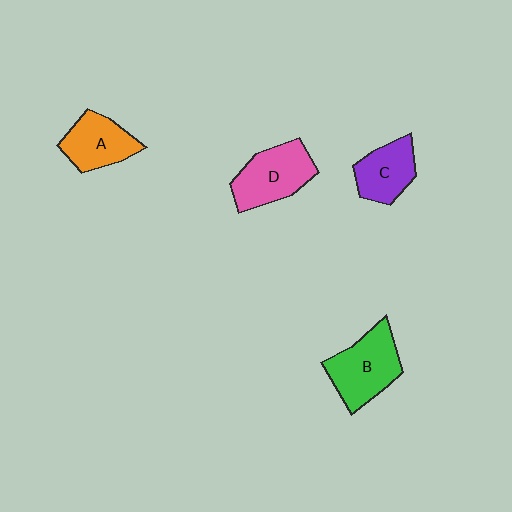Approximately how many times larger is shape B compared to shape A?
Approximately 1.3 times.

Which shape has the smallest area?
Shape C (purple).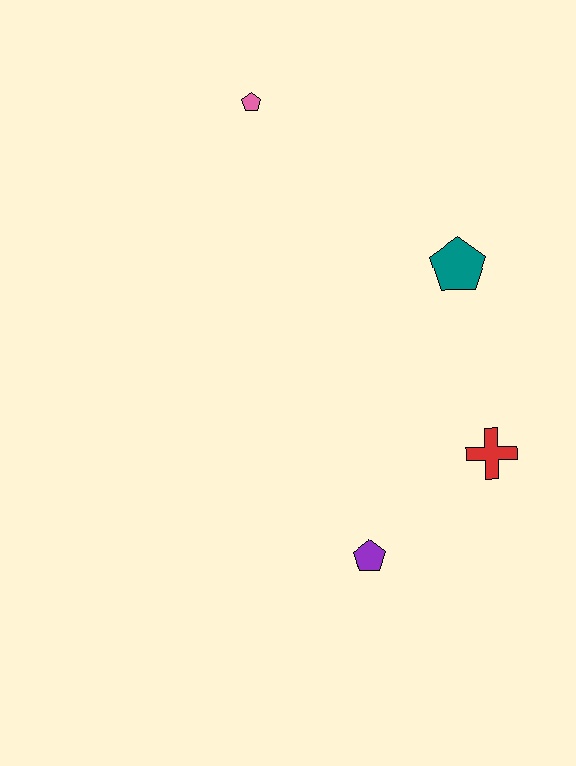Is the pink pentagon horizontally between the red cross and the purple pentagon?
No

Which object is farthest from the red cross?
The pink pentagon is farthest from the red cross.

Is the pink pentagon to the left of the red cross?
Yes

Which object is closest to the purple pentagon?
The red cross is closest to the purple pentagon.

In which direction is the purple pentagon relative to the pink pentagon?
The purple pentagon is below the pink pentagon.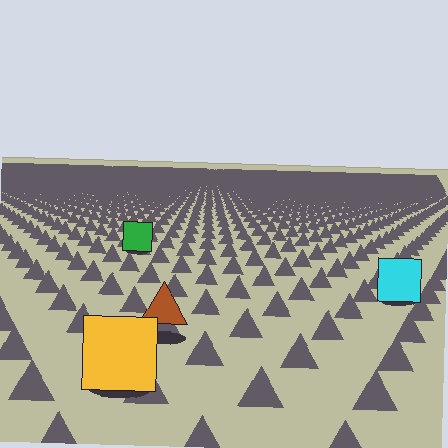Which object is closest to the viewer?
The yellow square is closest. The texture marks near it are larger and more spread out.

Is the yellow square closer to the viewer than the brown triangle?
Yes. The yellow square is closer — you can tell from the texture gradient: the ground texture is coarser near it.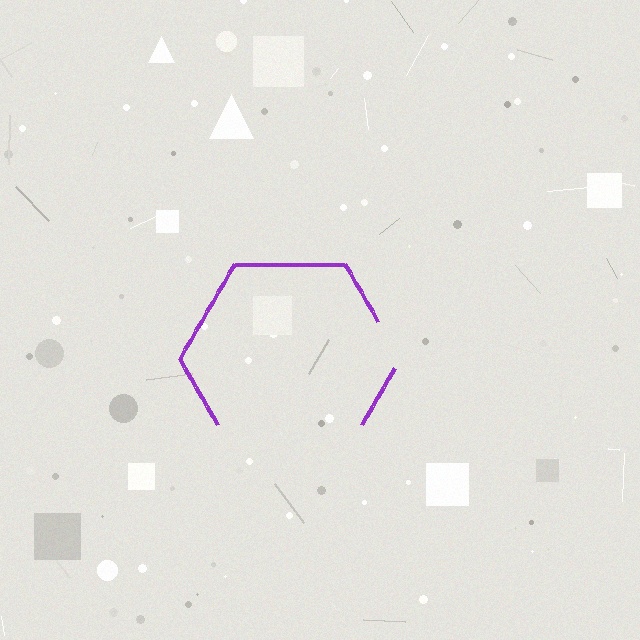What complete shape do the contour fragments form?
The contour fragments form a hexagon.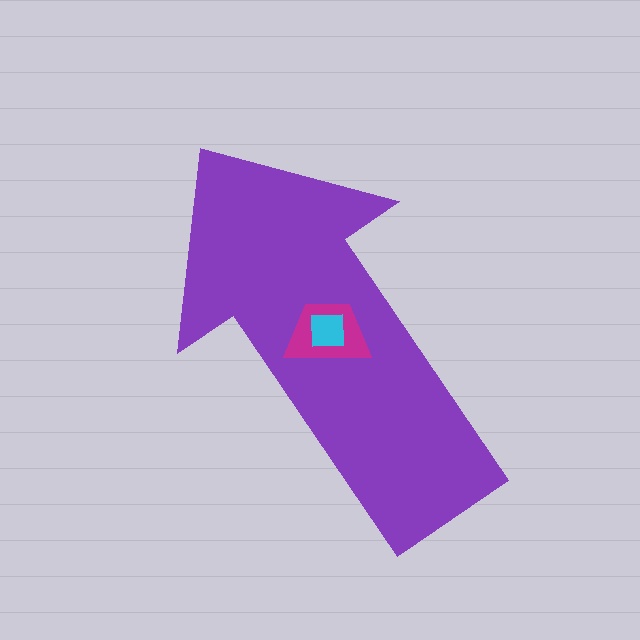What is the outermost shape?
The purple arrow.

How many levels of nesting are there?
3.